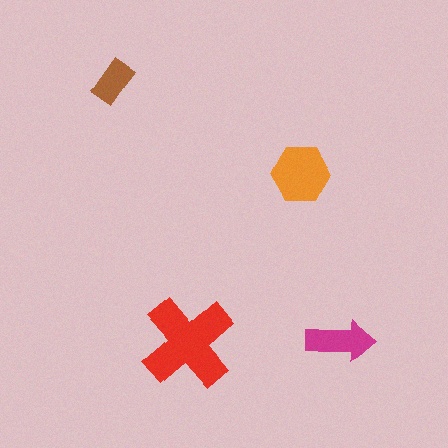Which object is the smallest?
The brown rectangle.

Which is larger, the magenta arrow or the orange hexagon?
The orange hexagon.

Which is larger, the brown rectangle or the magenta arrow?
The magenta arrow.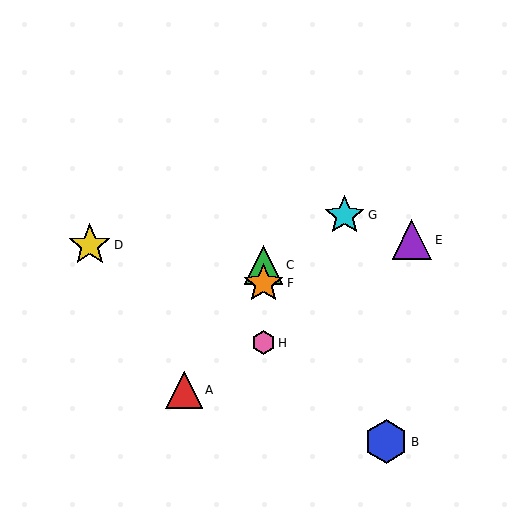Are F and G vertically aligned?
No, F is at x≈264 and G is at x≈345.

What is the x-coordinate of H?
Object H is at x≈264.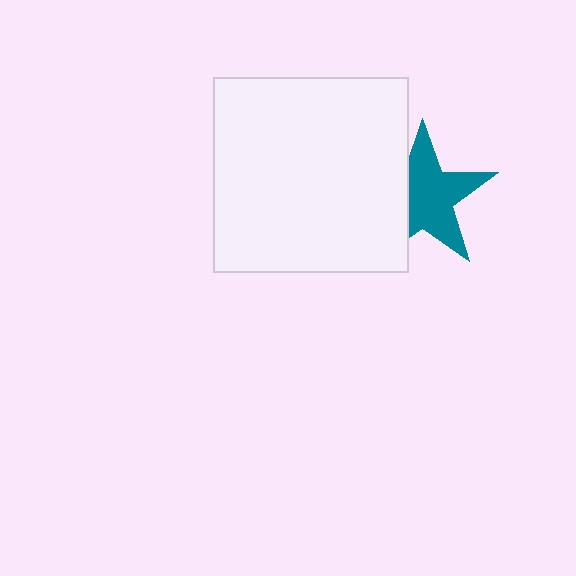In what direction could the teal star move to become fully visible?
The teal star could move right. That would shift it out from behind the white square entirely.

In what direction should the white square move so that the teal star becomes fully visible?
The white square should move left. That is the shortest direction to clear the overlap and leave the teal star fully visible.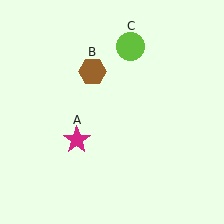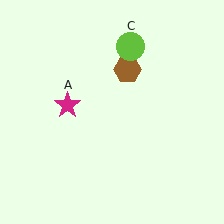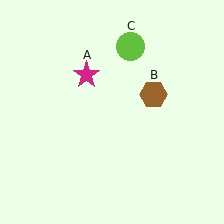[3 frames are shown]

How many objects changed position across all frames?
2 objects changed position: magenta star (object A), brown hexagon (object B).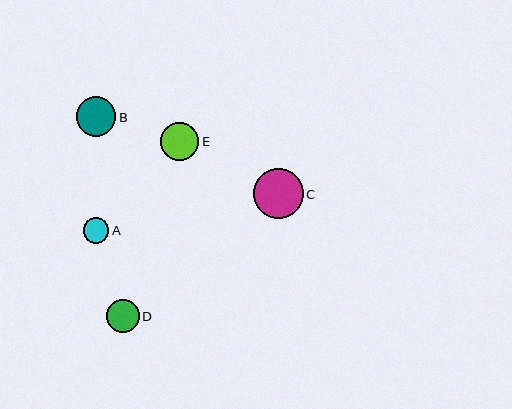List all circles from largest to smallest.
From largest to smallest: C, B, E, D, A.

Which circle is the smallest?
Circle A is the smallest with a size of approximately 26 pixels.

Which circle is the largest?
Circle C is the largest with a size of approximately 50 pixels.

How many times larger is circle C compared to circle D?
Circle C is approximately 1.5 times the size of circle D.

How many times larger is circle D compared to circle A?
Circle D is approximately 1.3 times the size of circle A.